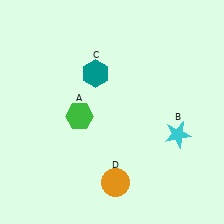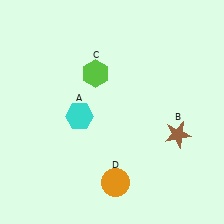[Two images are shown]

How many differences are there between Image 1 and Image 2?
There are 3 differences between the two images.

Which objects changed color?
A changed from green to cyan. B changed from cyan to brown. C changed from teal to lime.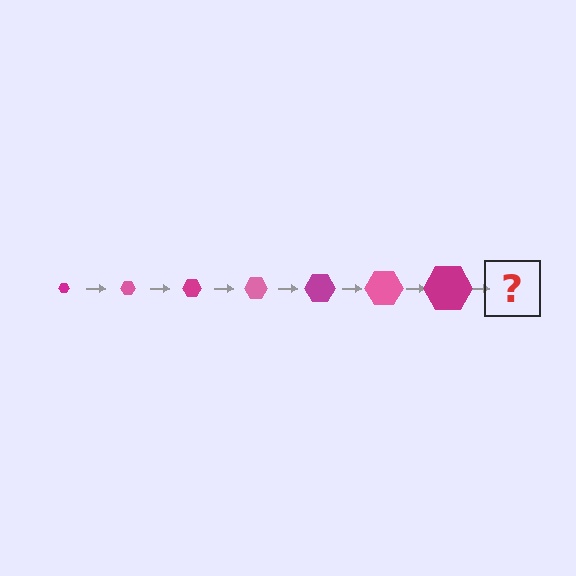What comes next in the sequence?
The next element should be a pink hexagon, larger than the previous one.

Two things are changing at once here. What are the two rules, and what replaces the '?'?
The two rules are that the hexagon grows larger each step and the color cycles through magenta and pink. The '?' should be a pink hexagon, larger than the previous one.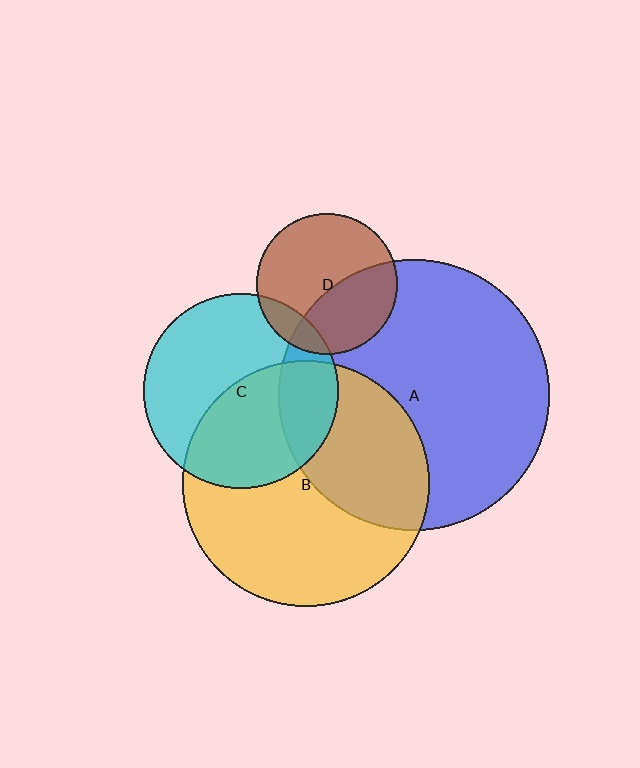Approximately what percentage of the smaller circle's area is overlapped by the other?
Approximately 40%.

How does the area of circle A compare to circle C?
Approximately 1.9 times.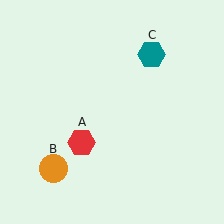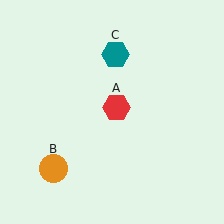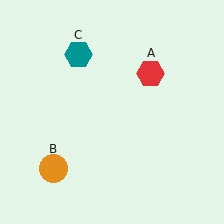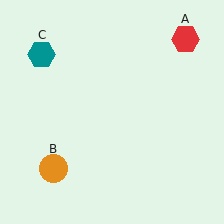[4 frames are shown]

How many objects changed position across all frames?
2 objects changed position: red hexagon (object A), teal hexagon (object C).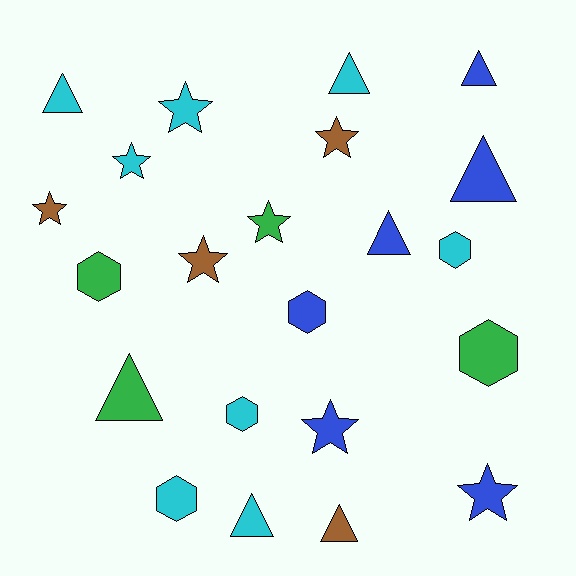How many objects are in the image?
There are 22 objects.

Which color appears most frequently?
Cyan, with 8 objects.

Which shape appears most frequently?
Star, with 8 objects.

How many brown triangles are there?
There is 1 brown triangle.